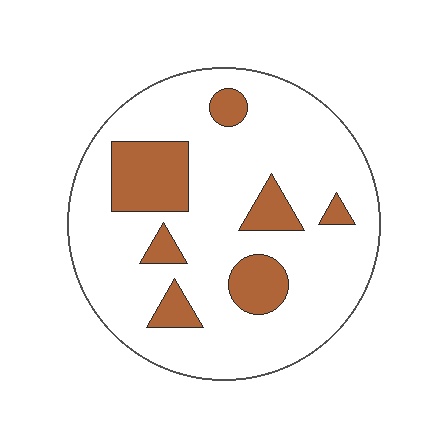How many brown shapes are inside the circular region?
7.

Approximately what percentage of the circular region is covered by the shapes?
Approximately 20%.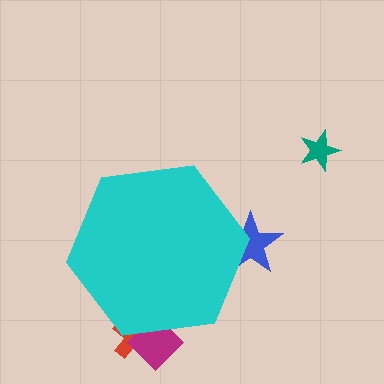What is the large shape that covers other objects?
A cyan hexagon.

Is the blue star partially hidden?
Yes, the blue star is partially hidden behind the cyan hexagon.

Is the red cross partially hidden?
Yes, the red cross is partially hidden behind the cyan hexagon.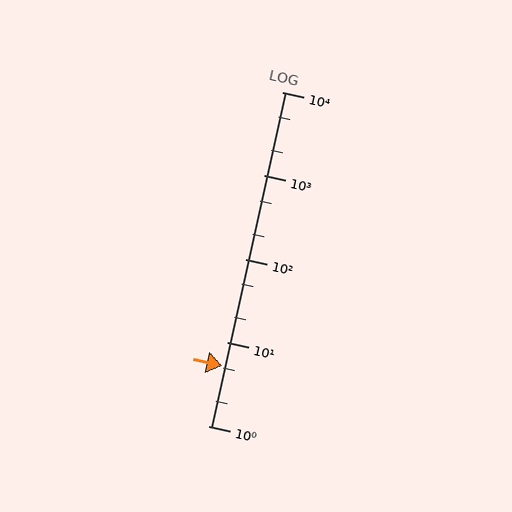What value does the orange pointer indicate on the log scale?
The pointer indicates approximately 5.2.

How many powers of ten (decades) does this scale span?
The scale spans 4 decades, from 1 to 10000.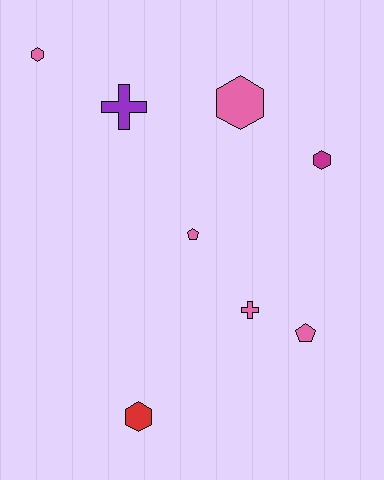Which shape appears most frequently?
Hexagon, with 4 objects.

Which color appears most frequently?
Pink, with 5 objects.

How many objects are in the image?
There are 8 objects.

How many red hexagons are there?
There is 1 red hexagon.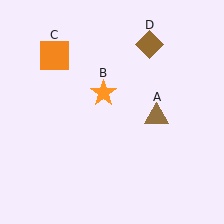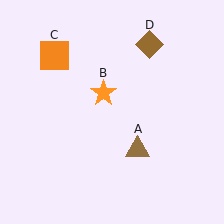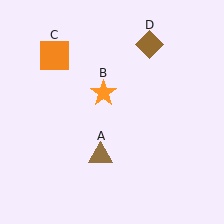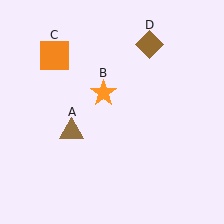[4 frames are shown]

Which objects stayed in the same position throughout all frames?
Orange star (object B) and orange square (object C) and brown diamond (object D) remained stationary.